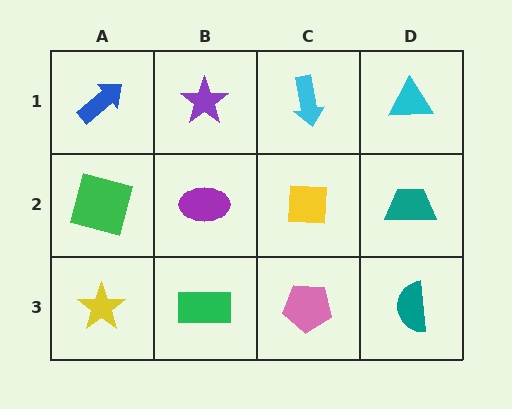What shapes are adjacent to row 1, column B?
A purple ellipse (row 2, column B), a blue arrow (row 1, column A), a cyan arrow (row 1, column C).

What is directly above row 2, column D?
A cyan triangle.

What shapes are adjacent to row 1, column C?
A yellow square (row 2, column C), a purple star (row 1, column B), a cyan triangle (row 1, column D).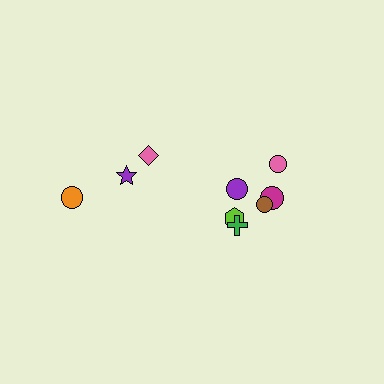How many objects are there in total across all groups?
There are 9 objects.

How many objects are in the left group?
There are 3 objects.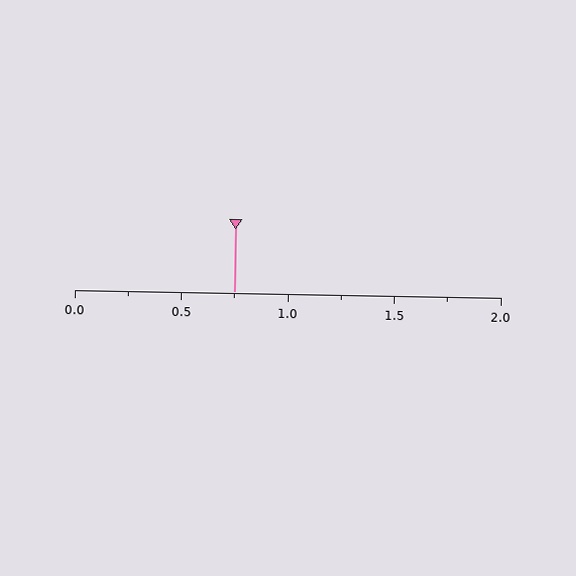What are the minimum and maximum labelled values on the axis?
The axis runs from 0.0 to 2.0.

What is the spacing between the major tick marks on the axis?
The major ticks are spaced 0.5 apart.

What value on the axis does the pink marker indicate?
The marker indicates approximately 0.75.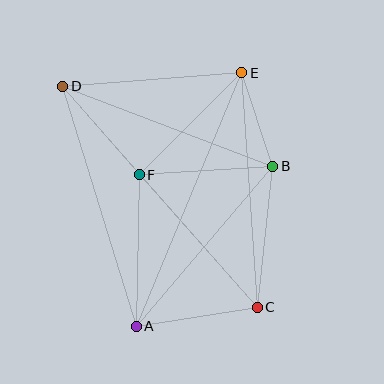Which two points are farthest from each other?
Points C and D are farthest from each other.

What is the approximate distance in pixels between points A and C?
The distance between A and C is approximately 122 pixels.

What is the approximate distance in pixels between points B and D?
The distance between B and D is approximately 225 pixels.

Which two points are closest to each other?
Points B and E are closest to each other.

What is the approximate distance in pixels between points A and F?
The distance between A and F is approximately 151 pixels.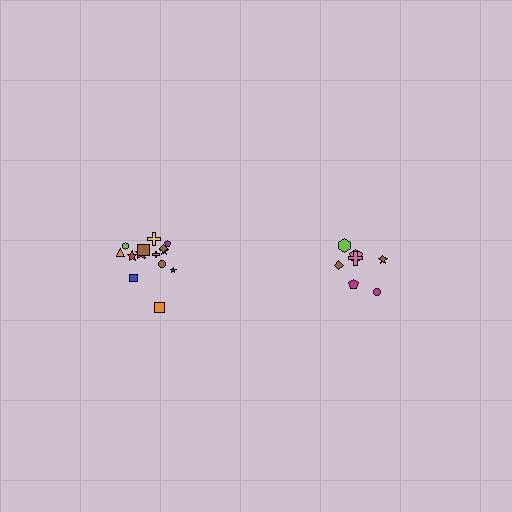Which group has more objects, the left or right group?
The left group.